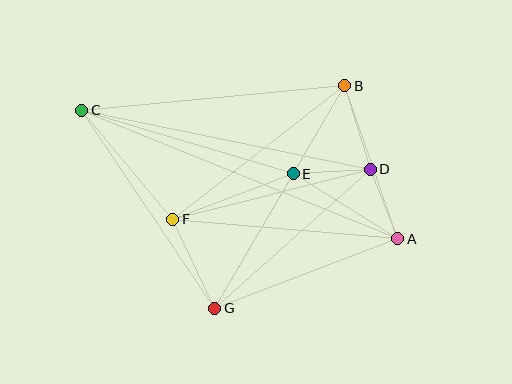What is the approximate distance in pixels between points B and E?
The distance between B and E is approximately 102 pixels.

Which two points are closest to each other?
Points A and D are closest to each other.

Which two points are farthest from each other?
Points A and C are farthest from each other.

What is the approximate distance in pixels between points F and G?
The distance between F and G is approximately 98 pixels.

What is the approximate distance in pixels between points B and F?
The distance between B and F is approximately 218 pixels.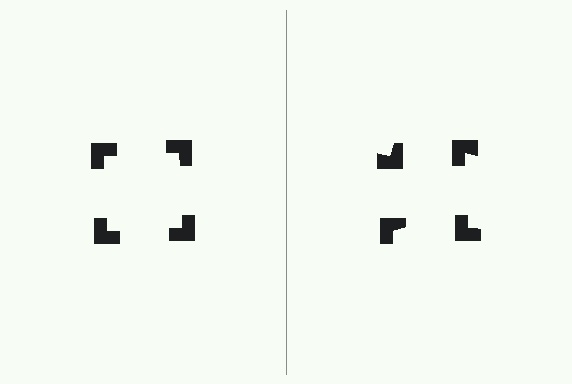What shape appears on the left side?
An illusory square.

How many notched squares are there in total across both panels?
8 — 4 on each side.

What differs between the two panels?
The notched squares are positioned identically on both sides; only the wedge orientations differ. On the left they align to a square; on the right they are misaligned.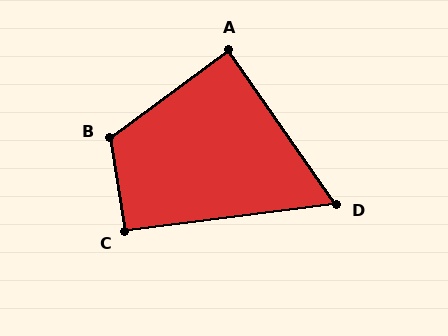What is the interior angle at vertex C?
Approximately 91 degrees (approximately right).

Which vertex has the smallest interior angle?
D, at approximately 62 degrees.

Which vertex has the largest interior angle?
B, at approximately 118 degrees.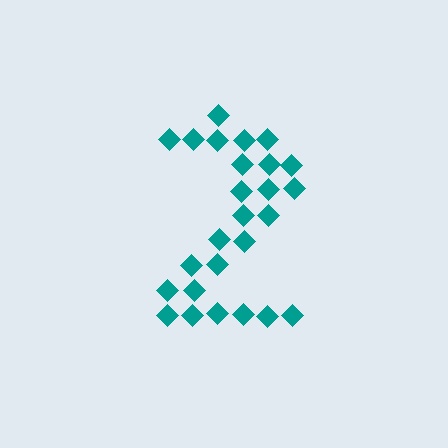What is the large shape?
The large shape is the digit 2.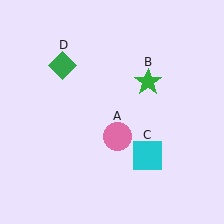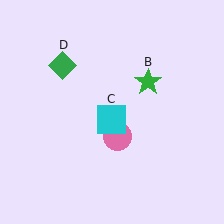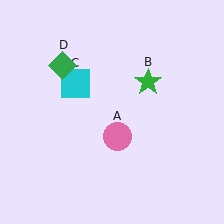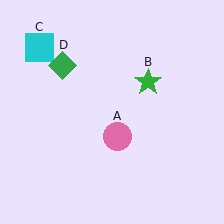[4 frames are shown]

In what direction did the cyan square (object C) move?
The cyan square (object C) moved up and to the left.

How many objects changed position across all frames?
1 object changed position: cyan square (object C).